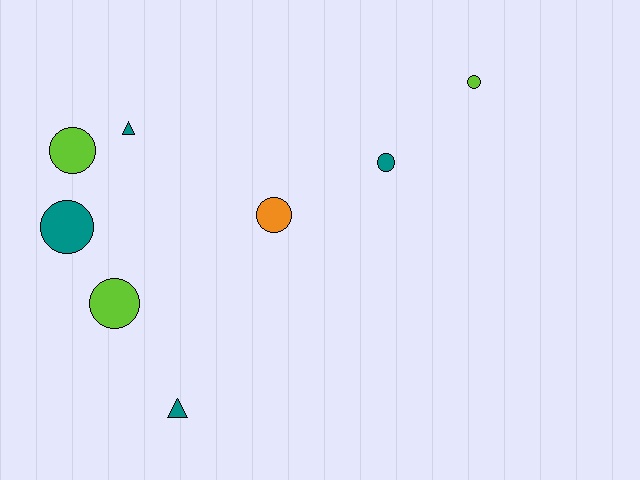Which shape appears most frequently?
Circle, with 6 objects.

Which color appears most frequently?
Teal, with 4 objects.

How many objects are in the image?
There are 8 objects.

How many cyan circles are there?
There are no cyan circles.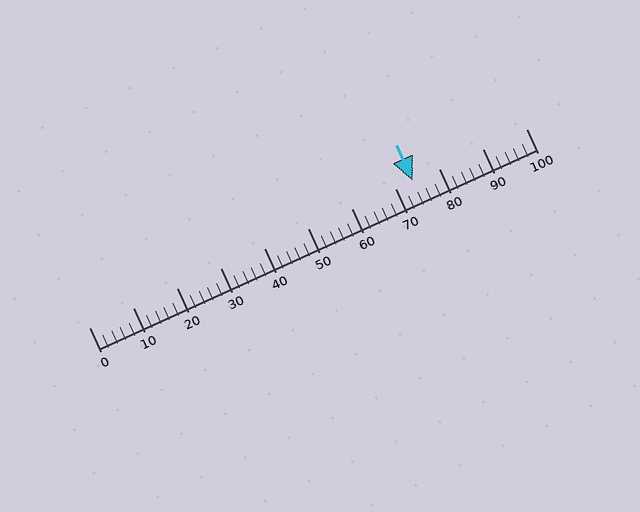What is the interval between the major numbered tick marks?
The major tick marks are spaced 10 units apart.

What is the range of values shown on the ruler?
The ruler shows values from 0 to 100.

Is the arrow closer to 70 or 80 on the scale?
The arrow is closer to 70.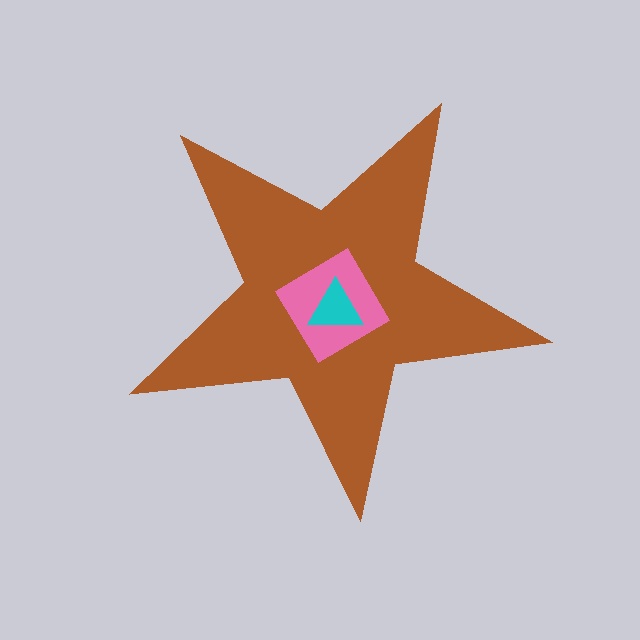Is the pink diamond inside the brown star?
Yes.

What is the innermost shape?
The cyan triangle.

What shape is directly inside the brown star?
The pink diamond.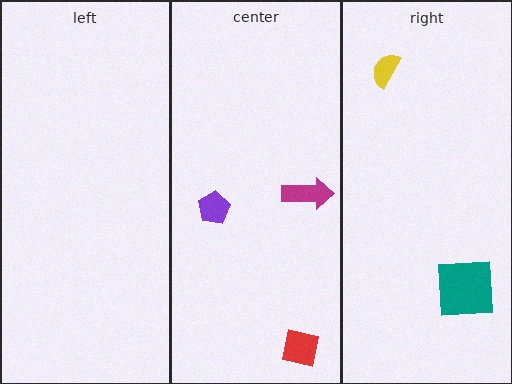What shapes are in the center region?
The magenta arrow, the purple pentagon, the red square.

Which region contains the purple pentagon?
The center region.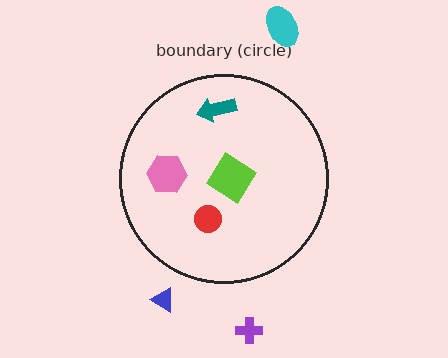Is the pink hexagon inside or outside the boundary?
Inside.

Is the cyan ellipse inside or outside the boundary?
Outside.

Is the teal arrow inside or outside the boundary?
Inside.